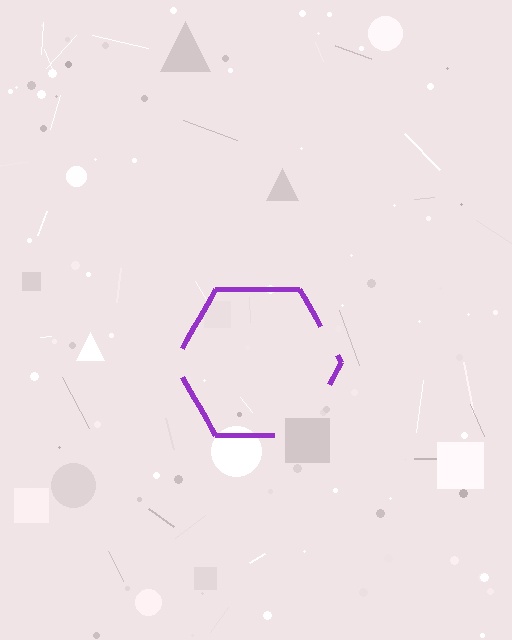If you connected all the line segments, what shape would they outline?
They would outline a hexagon.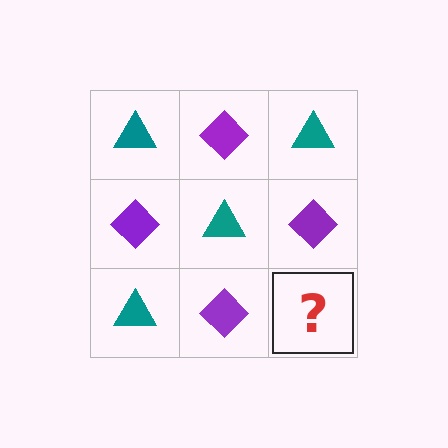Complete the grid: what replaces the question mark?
The question mark should be replaced with a teal triangle.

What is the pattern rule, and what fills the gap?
The rule is that it alternates teal triangle and purple diamond in a checkerboard pattern. The gap should be filled with a teal triangle.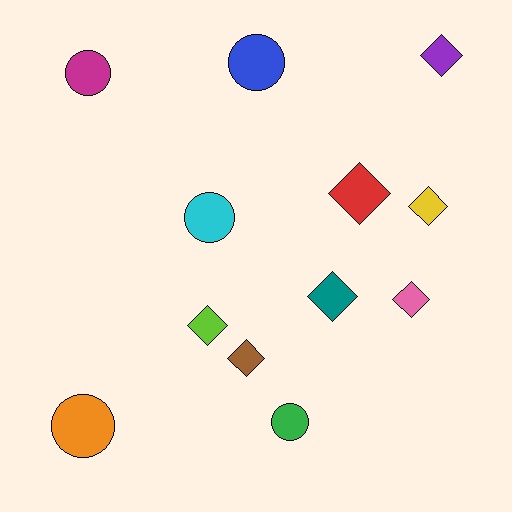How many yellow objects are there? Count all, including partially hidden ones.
There is 1 yellow object.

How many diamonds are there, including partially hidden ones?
There are 7 diamonds.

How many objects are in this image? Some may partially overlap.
There are 12 objects.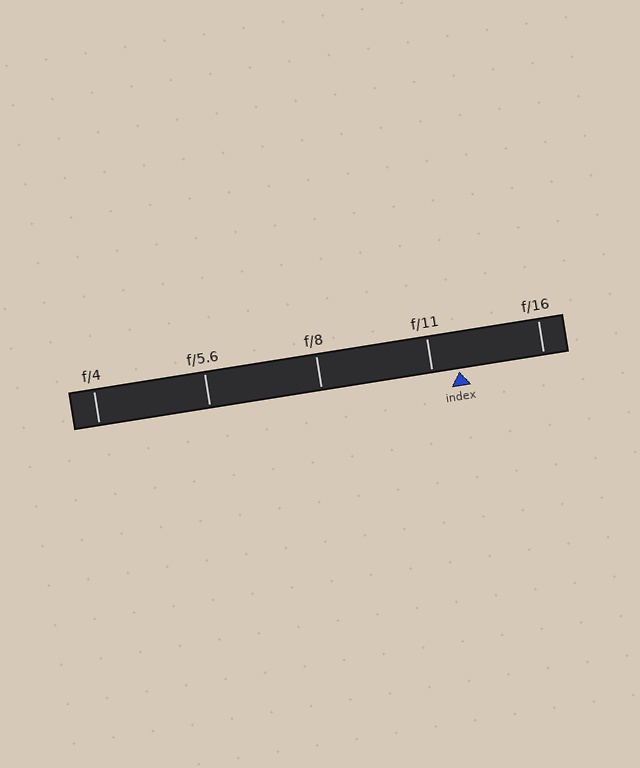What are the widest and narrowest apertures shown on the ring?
The widest aperture shown is f/4 and the narrowest is f/16.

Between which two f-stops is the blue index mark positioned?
The index mark is between f/11 and f/16.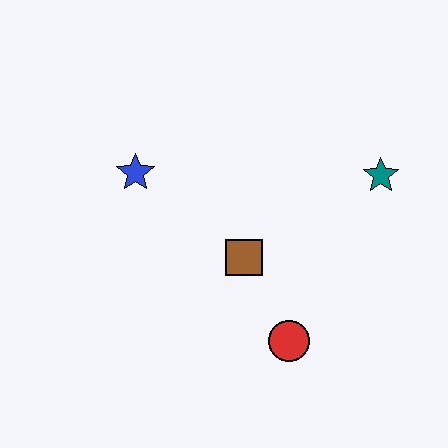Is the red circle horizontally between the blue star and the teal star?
Yes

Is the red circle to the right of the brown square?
Yes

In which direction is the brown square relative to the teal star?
The brown square is to the left of the teal star.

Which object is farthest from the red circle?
The blue star is farthest from the red circle.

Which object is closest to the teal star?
The brown square is closest to the teal star.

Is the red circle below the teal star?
Yes